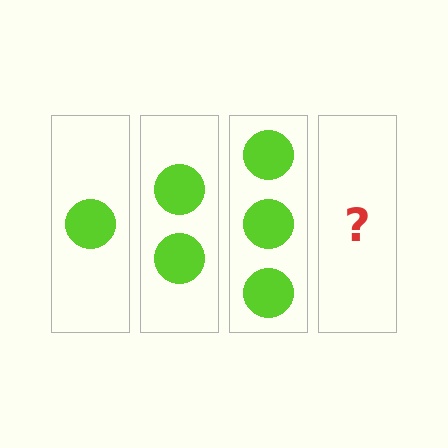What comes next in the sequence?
The next element should be 4 circles.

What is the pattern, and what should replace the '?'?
The pattern is that each step adds one more circle. The '?' should be 4 circles.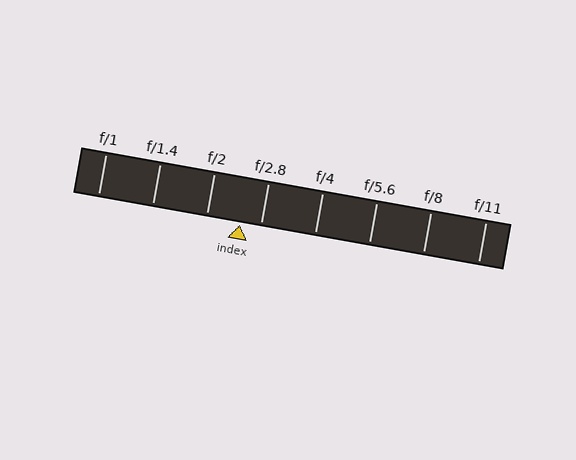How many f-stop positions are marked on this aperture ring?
There are 8 f-stop positions marked.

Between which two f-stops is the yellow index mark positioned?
The index mark is between f/2 and f/2.8.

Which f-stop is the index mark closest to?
The index mark is closest to f/2.8.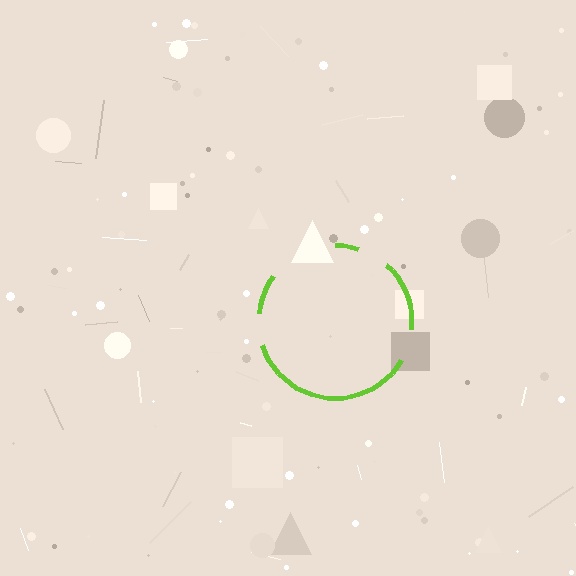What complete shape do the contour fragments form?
The contour fragments form a circle.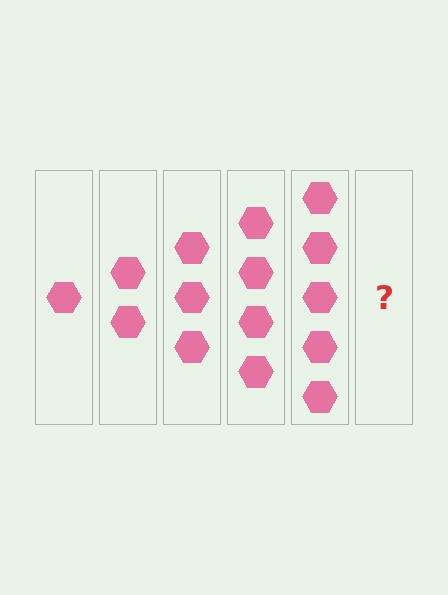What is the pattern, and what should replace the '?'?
The pattern is that each step adds one more hexagon. The '?' should be 6 hexagons.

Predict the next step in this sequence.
The next step is 6 hexagons.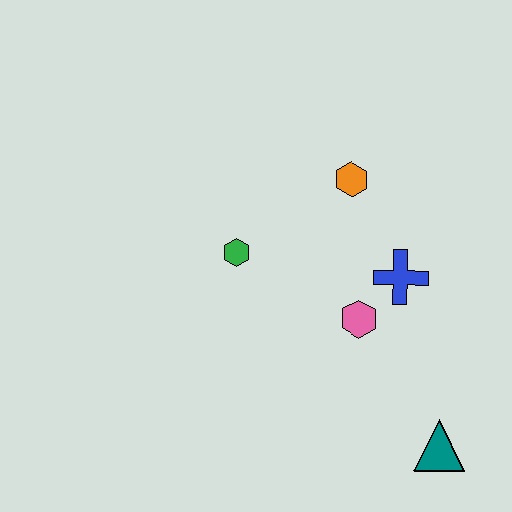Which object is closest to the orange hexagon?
The blue cross is closest to the orange hexagon.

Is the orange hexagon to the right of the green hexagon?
Yes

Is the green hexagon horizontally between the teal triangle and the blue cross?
No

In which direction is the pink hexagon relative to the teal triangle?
The pink hexagon is above the teal triangle.